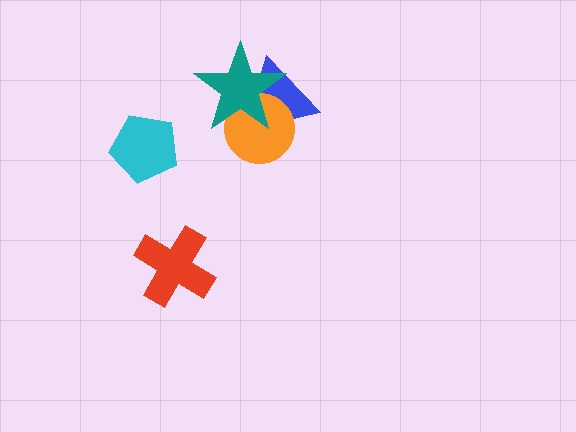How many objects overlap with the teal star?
2 objects overlap with the teal star.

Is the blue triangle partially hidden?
Yes, it is partially covered by another shape.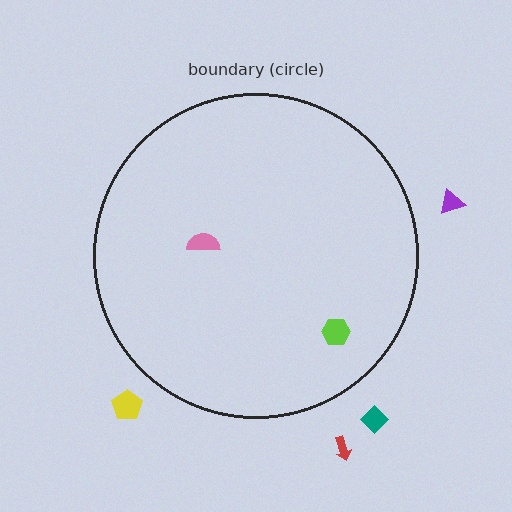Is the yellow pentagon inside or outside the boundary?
Outside.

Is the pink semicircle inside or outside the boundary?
Inside.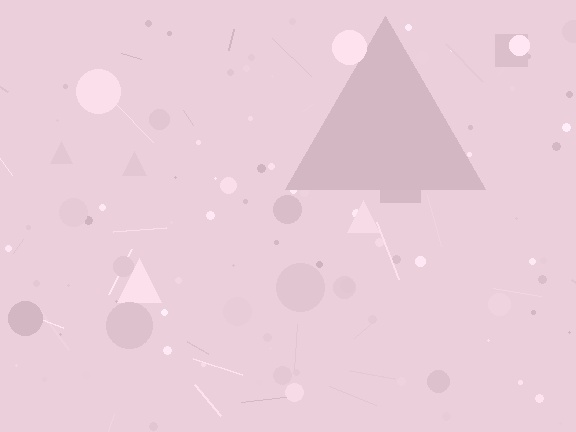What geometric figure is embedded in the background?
A triangle is embedded in the background.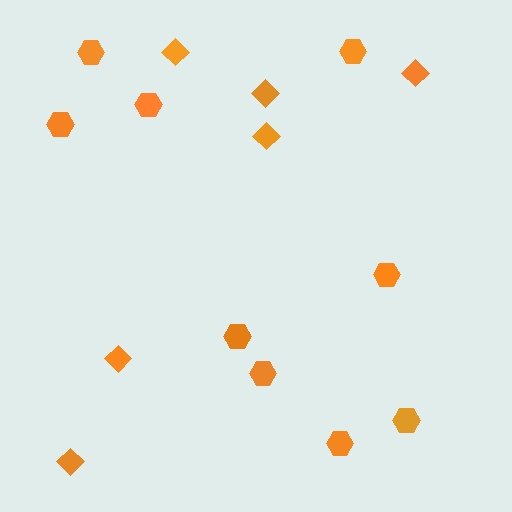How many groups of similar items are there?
There are 2 groups: one group of diamonds (6) and one group of hexagons (9).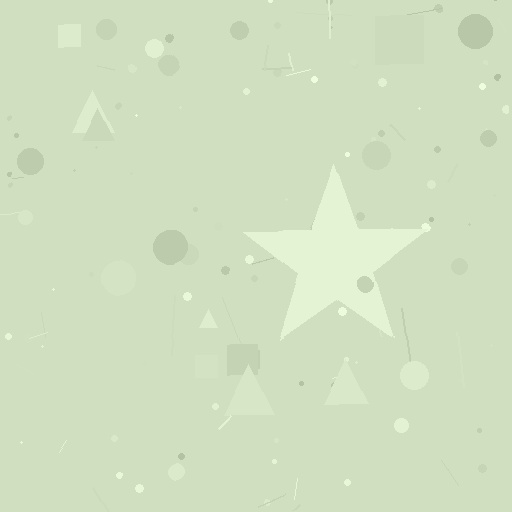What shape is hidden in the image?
A star is hidden in the image.